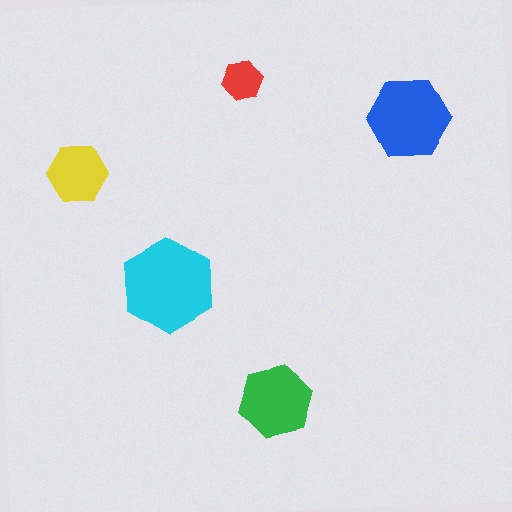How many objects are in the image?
There are 5 objects in the image.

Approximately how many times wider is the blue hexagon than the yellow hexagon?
About 1.5 times wider.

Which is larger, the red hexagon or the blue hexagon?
The blue one.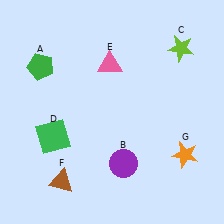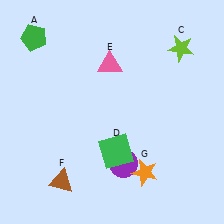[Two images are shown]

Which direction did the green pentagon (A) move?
The green pentagon (A) moved up.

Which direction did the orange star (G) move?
The orange star (G) moved left.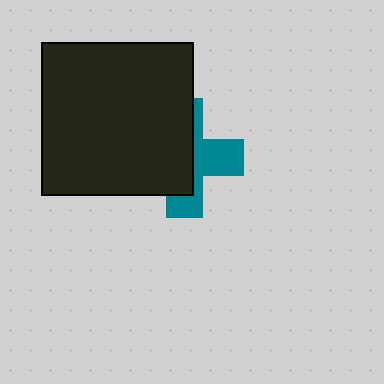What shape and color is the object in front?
The object in front is a black square.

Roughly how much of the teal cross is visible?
A small part of it is visible (roughly 43%).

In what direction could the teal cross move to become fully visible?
The teal cross could move right. That would shift it out from behind the black square entirely.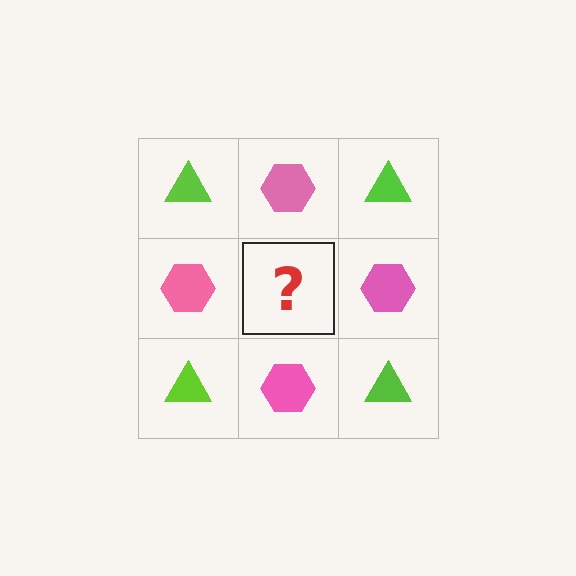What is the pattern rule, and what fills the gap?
The rule is that it alternates lime triangle and pink hexagon in a checkerboard pattern. The gap should be filled with a lime triangle.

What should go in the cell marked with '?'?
The missing cell should contain a lime triangle.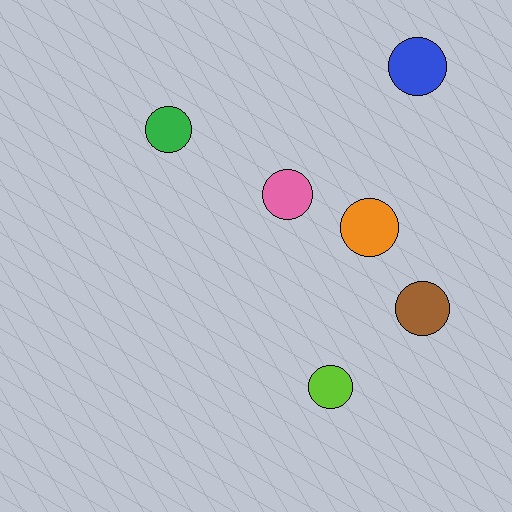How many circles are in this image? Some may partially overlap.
There are 6 circles.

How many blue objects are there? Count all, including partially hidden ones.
There is 1 blue object.